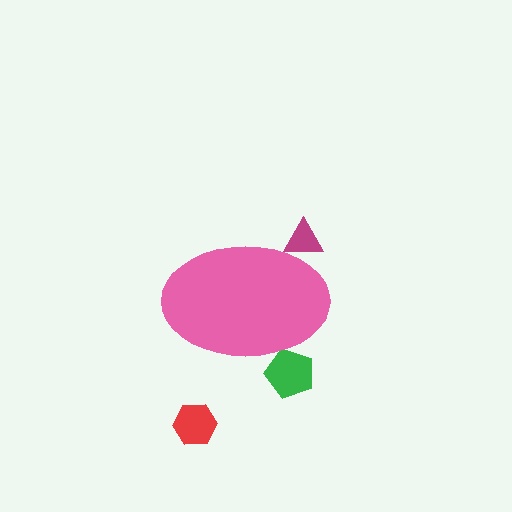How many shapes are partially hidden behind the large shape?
2 shapes are partially hidden.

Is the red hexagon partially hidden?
No, the red hexagon is fully visible.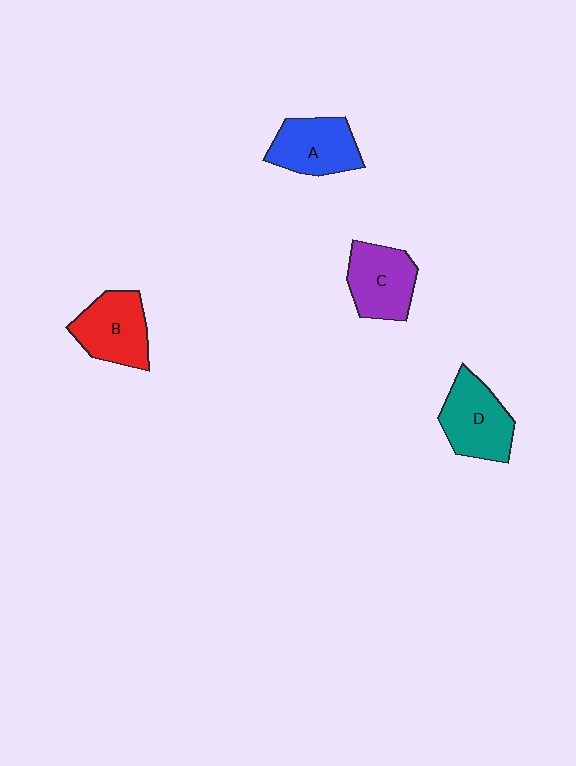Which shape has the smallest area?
Shape A (blue).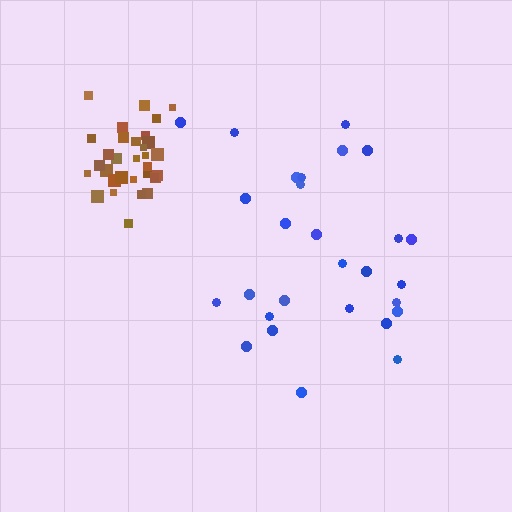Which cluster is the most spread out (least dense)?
Blue.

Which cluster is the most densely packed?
Brown.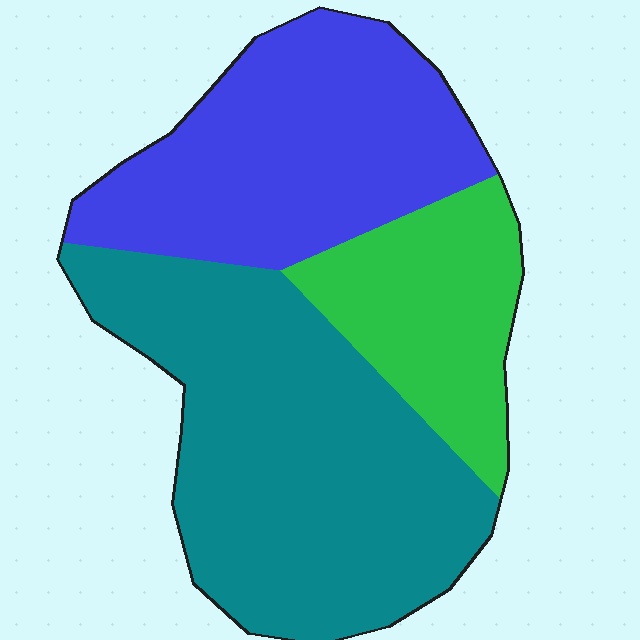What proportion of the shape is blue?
Blue covers around 35% of the shape.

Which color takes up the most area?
Teal, at roughly 45%.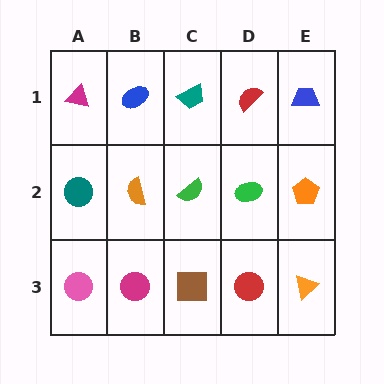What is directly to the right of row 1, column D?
A blue trapezoid.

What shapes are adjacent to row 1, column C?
A green semicircle (row 2, column C), a blue ellipse (row 1, column B), a red semicircle (row 1, column D).